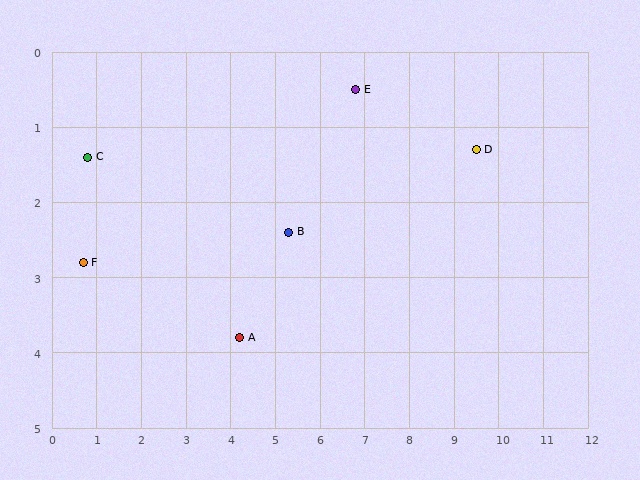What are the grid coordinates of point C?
Point C is at approximately (0.8, 1.4).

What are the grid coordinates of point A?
Point A is at approximately (4.2, 3.8).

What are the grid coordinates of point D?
Point D is at approximately (9.5, 1.3).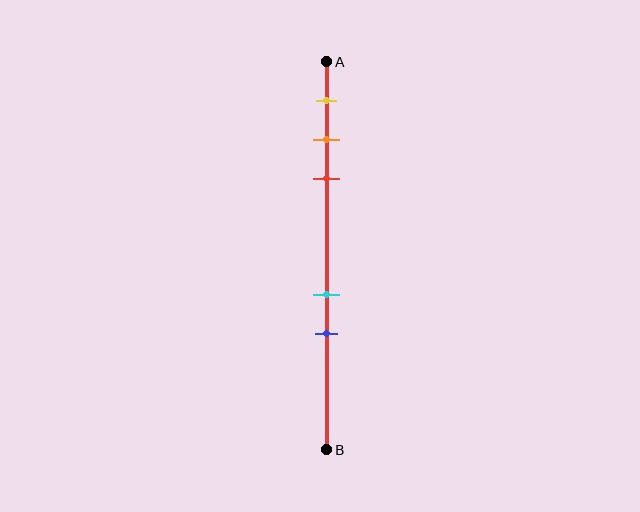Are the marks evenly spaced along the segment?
No, the marks are not evenly spaced.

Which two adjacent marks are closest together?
The orange and red marks are the closest adjacent pair.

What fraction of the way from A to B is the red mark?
The red mark is approximately 30% (0.3) of the way from A to B.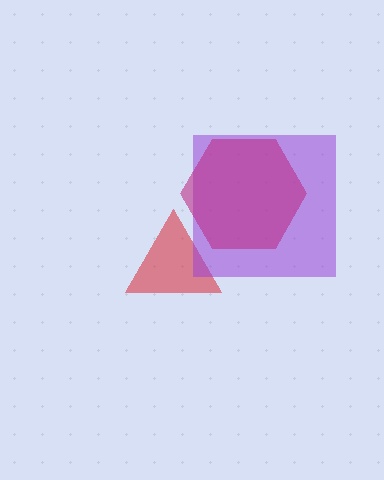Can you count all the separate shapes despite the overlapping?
Yes, there are 3 separate shapes.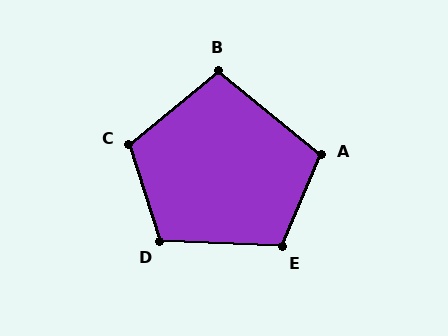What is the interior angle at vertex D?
Approximately 110 degrees (obtuse).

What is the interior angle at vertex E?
Approximately 110 degrees (obtuse).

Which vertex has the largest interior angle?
C, at approximately 112 degrees.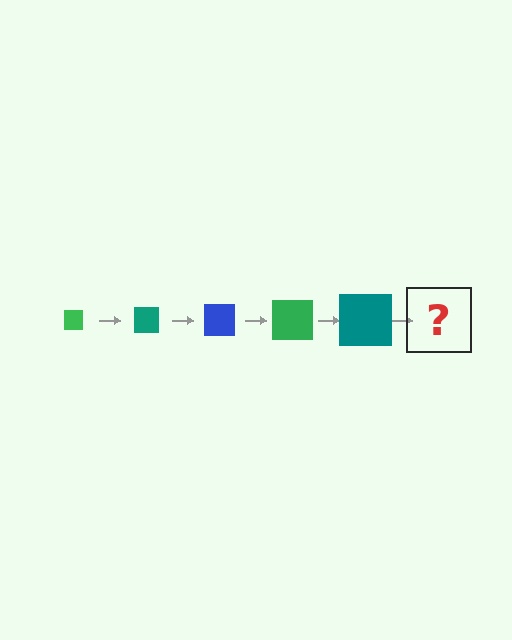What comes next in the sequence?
The next element should be a blue square, larger than the previous one.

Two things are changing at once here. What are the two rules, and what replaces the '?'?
The two rules are that the square grows larger each step and the color cycles through green, teal, and blue. The '?' should be a blue square, larger than the previous one.